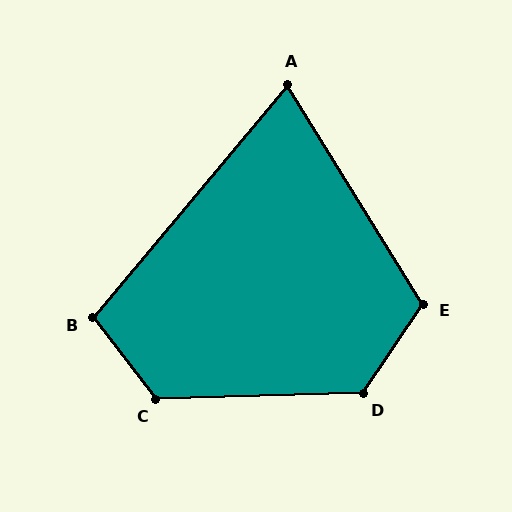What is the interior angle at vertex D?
Approximately 126 degrees (obtuse).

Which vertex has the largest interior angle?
C, at approximately 126 degrees.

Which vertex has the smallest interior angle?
A, at approximately 72 degrees.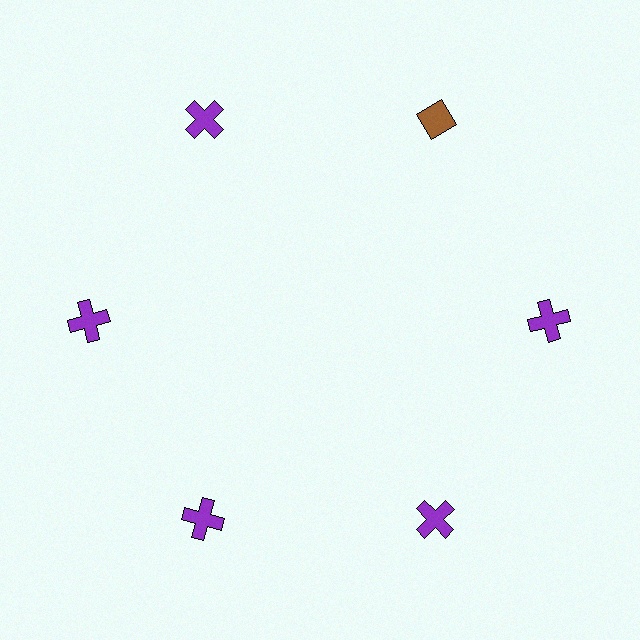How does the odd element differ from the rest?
It differs in both color (brown instead of purple) and shape (diamond instead of cross).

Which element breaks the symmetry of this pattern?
The brown diamond at roughly the 1 o'clock position breaks the symmetry. All other shapes are purple crosses.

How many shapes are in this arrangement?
There are 6 shapes arranged in a ring pattern.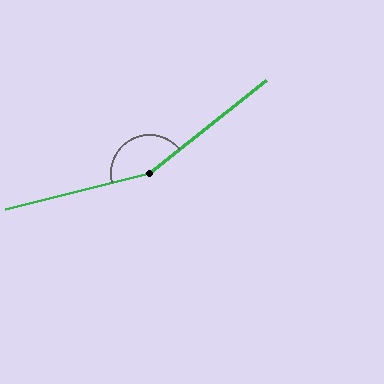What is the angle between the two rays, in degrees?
Approximately 156 degrees.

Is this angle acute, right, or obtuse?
It is obtuse.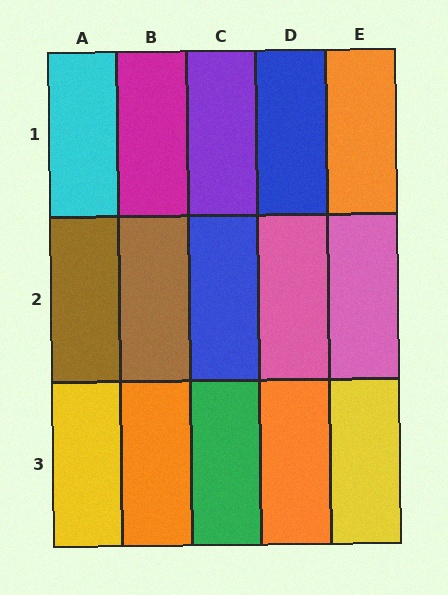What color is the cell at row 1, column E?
Orange.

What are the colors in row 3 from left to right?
Yellow, orange, green, orange, yellow.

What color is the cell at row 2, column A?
Brown.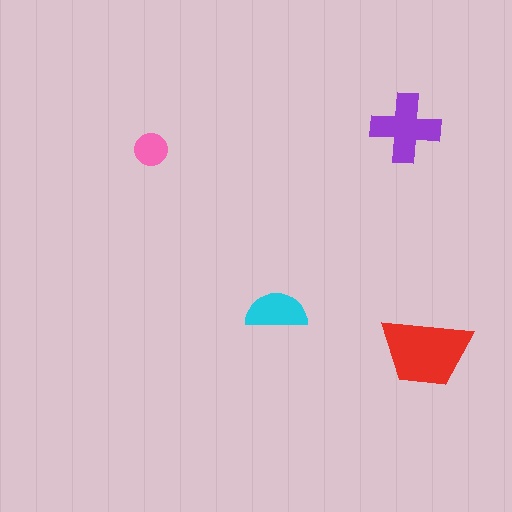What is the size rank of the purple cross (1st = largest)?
2nd.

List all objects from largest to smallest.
The red trapezoid, the purple cross, the cyan semicircle, the pink circle.